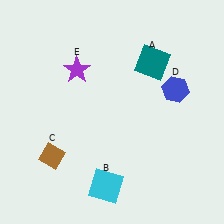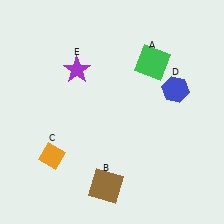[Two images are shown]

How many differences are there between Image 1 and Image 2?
There are 3 differences between the two images.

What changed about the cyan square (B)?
In Image 1, B is cyan. In Image 2, it changed to brown.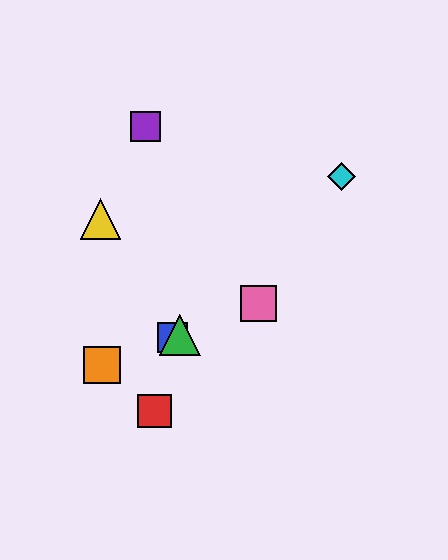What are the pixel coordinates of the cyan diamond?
The cyan diamond is at (342, 176).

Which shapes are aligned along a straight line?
The blue square, the green triangle, the orange square, the pink square are aligned along a straight line.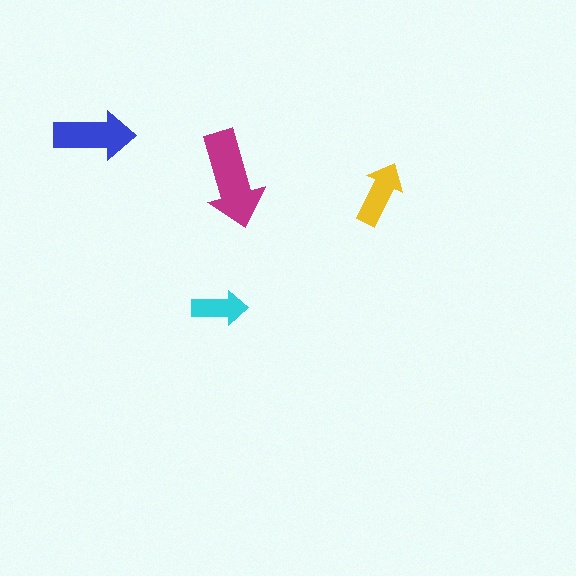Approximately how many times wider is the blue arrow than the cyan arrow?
About 1.5 times wider.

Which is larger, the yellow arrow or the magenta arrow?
The magenta one.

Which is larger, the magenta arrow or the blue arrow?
The magenta one.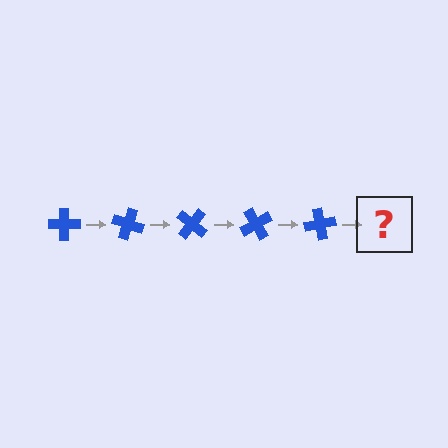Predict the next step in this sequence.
The next step is a blue cross rotated 100 degrees.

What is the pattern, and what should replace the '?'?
The pattern is that the cross rotates 20 degrees each step. The '?' should be a blue cross rotated 100 degrees.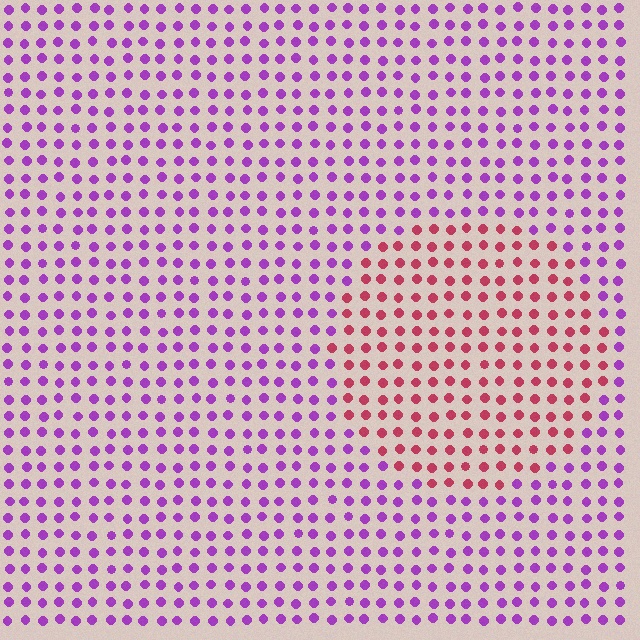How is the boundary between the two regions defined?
The boundary is defined purely by a slight shift in hue (about 57 degrees). Spacing, size, and orientation are identical on both sides.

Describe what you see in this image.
The image is filled with small purple elements in a uniform arrangement. A circle-shaped region is visible where the elements are tinted to a slightly different hue, forming a subtle color boundary.